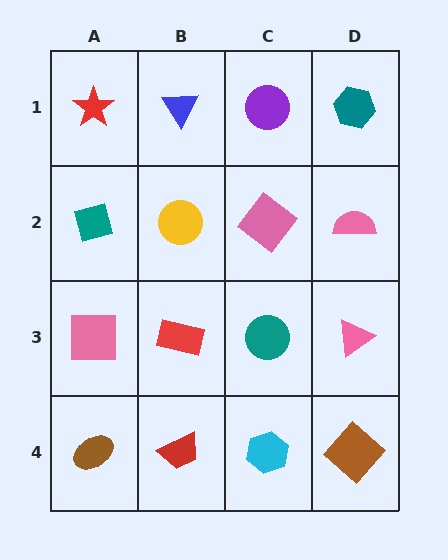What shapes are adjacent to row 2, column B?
A blue triangle (row 1, column B), a red rectangle (row 3, column B), a teal square (row 2, column A), a pink diamond (row 2, column C).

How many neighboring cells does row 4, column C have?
3.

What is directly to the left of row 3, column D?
A teal circle.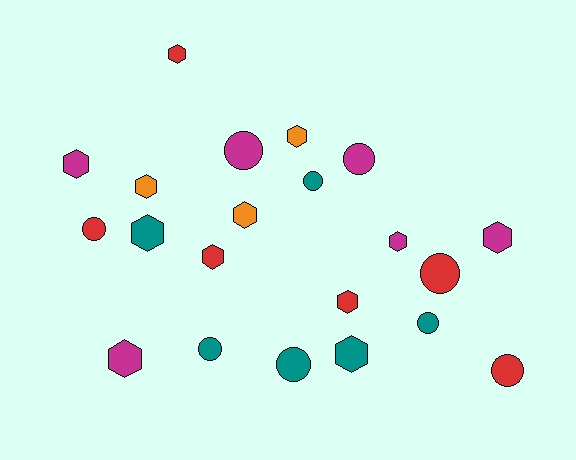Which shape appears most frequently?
Hexagon, with 12 objects.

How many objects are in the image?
There are 21 objects.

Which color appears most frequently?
Magenta, with 6 objects.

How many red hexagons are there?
There are 3 red hexagons.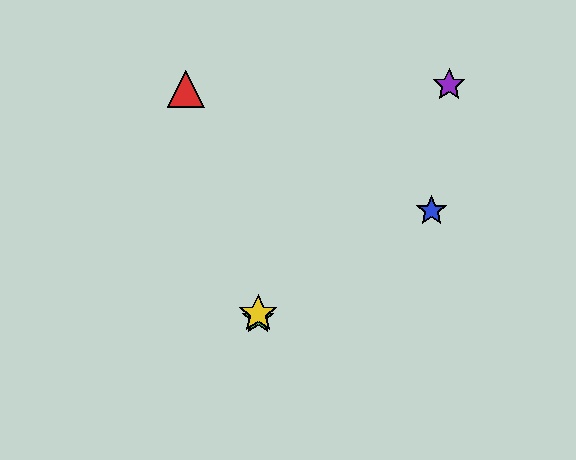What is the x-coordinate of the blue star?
The blue star is at x≈431.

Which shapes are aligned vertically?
The green star, the yellow star are aligned vertically.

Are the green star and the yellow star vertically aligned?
Yes, both are at x≈258.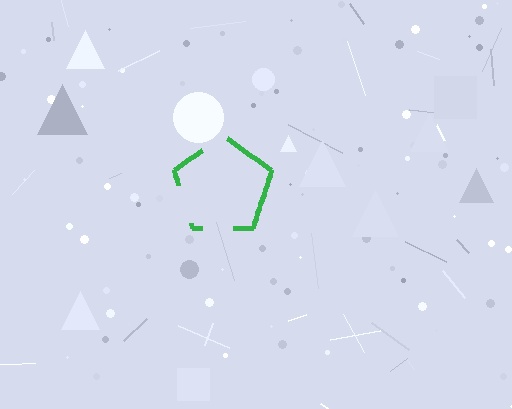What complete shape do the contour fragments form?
The contour fragments form a pentagon.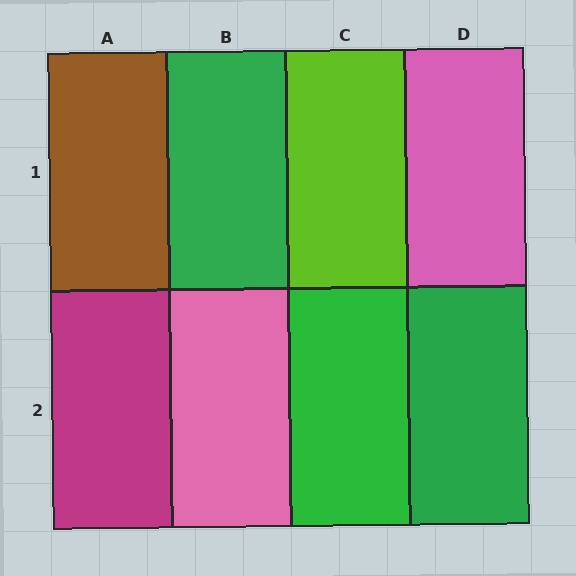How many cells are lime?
1 cell is lime.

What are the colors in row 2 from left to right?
Magenta, pink, green, green.